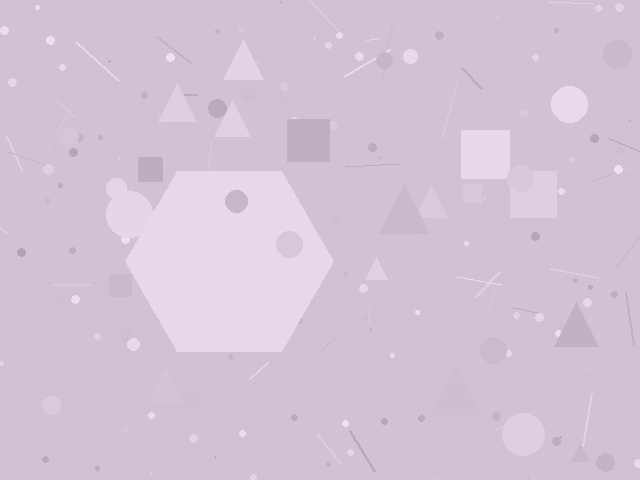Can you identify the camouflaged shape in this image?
The camouflaged shape is a hexagon.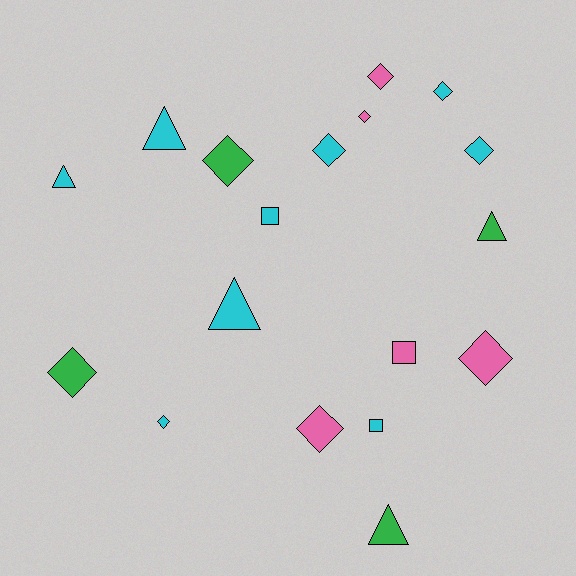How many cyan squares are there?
There are 2 cyan squares.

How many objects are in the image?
There are 18 objects.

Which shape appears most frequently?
Diamond, with 10 objects.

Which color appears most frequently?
Cyan, with 9 objects.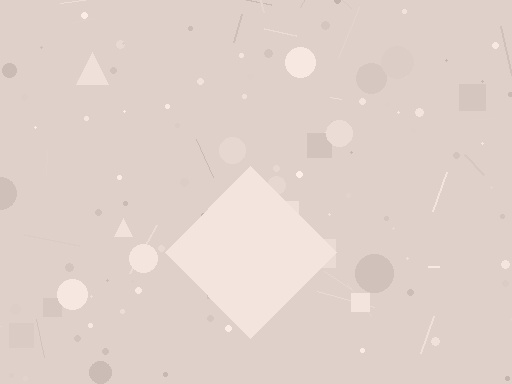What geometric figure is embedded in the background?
A diamond is embedded in the background.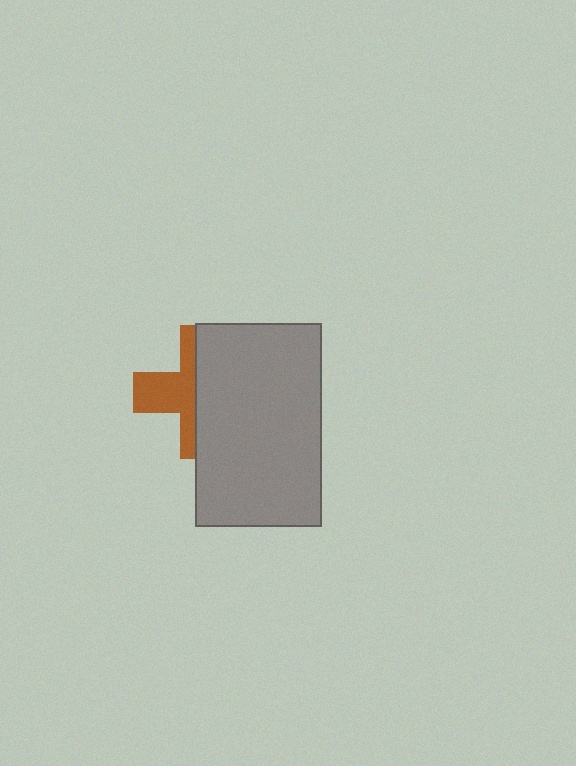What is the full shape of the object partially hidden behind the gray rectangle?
The partially hidden object is a brown cross.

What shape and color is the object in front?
The object in front is a gray rectangle.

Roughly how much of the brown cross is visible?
A small part of it is visible (roughly 43%).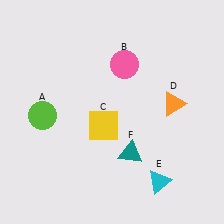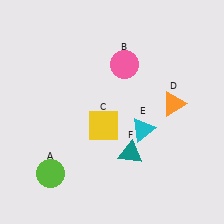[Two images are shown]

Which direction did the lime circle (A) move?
The lime circle (A) moved down.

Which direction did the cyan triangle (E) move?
The cyan triangle (E) moved up.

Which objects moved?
The objects that moved are: the lime circle (A), the cyan triangle (E).